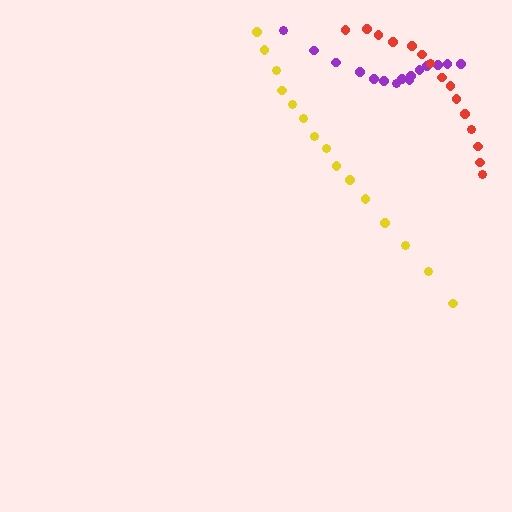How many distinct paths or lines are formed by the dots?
There are 3 distinct paths.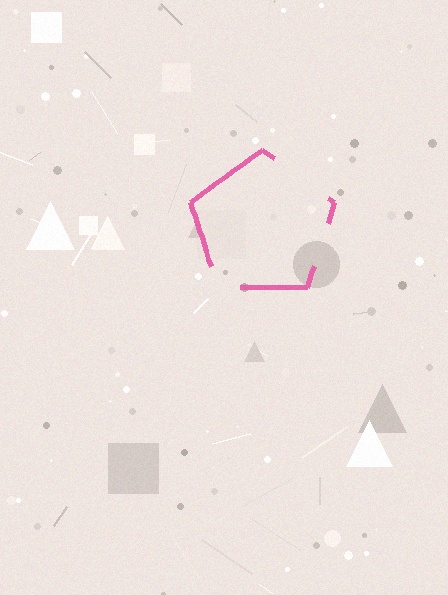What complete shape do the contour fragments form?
The contour fragments form a pentagon.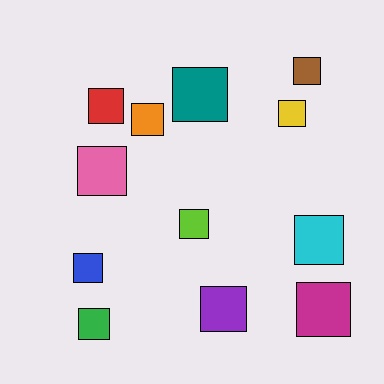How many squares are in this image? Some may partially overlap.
There are 12 squares.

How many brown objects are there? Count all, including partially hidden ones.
There is 1 brown object.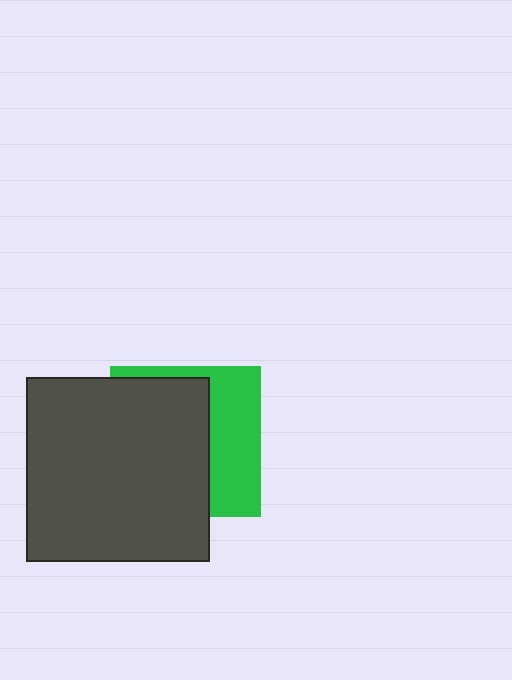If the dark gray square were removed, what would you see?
You would see the complete green square.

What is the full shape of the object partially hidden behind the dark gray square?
The partially hidden object is a green square.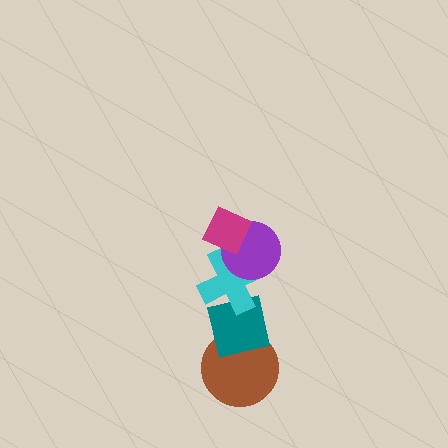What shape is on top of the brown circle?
The teal square is on top of the brown circle.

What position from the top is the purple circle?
The purple circle is 2nd from the top.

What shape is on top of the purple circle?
The magenta diamond is on top of the purple circle.